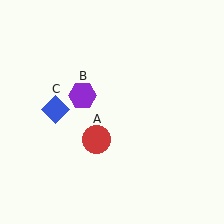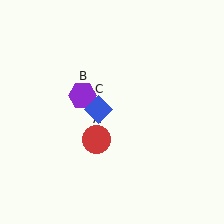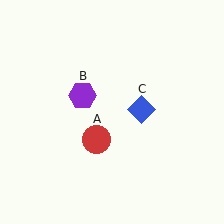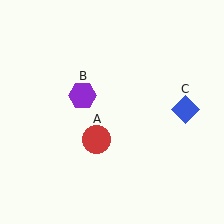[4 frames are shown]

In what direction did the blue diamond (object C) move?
The blue diamond (object C) moved right.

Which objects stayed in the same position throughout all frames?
Red circle (object A) and purple hexagon (object B) remained stationary.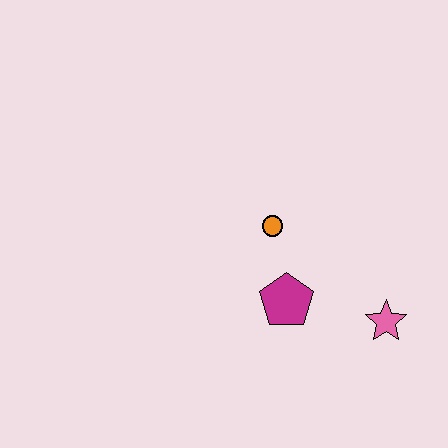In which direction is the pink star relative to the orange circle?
The pink star is to the right of the orange circle.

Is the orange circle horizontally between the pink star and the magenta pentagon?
No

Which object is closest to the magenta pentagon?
The orange circle is closest to the magenta pentagon.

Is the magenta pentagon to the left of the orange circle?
No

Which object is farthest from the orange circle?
The pink star is farthest from the orange circle.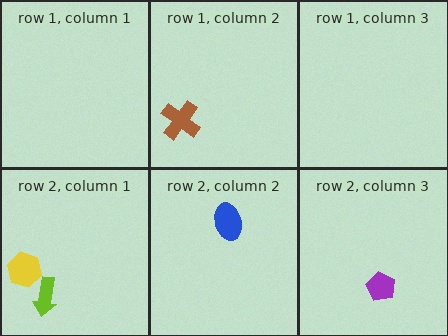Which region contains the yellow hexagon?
The row 2, column 1 region.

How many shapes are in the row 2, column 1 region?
2.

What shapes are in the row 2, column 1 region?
The yellow hexagon, the lime arrow.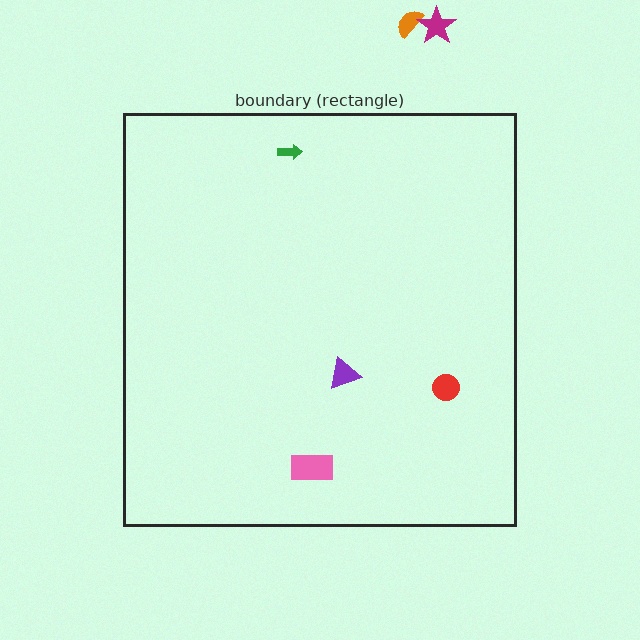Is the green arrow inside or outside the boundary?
Inside.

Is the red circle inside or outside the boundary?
Inside.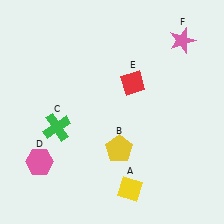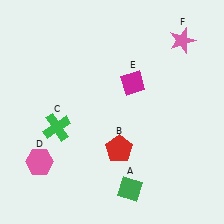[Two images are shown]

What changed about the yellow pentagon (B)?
In Image 1, B is yellow. In Image 2, it changed to red.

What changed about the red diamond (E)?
In Image 1, E is red. In Image 2, it changed to magenta.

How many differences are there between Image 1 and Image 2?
There are 3 differences between the two images.